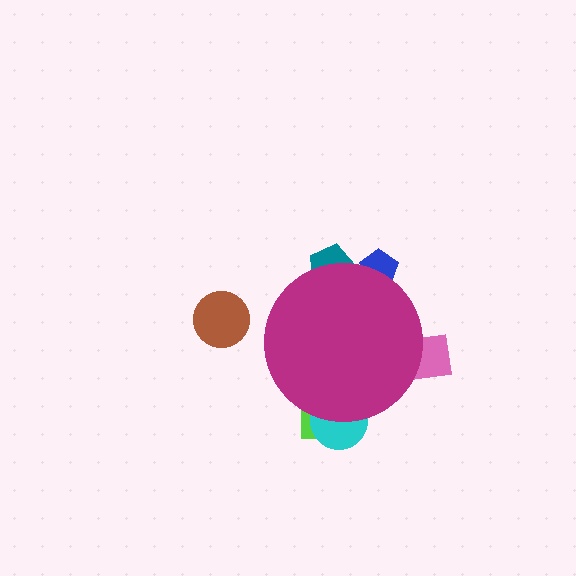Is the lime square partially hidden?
Yes, the lime square is partially hidden behind the magenta circle.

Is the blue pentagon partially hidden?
Yes, the blue pentagon is partially hidden behind the magenta circle.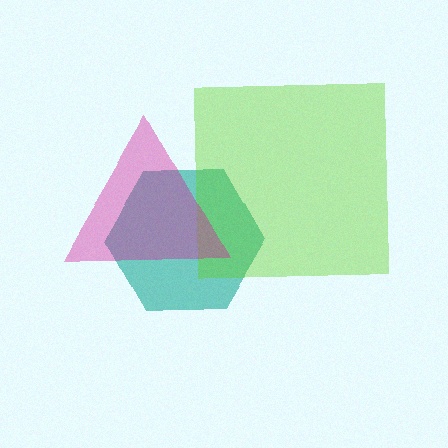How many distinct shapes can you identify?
There are 3 distinct shapes: a teal hexagon, a lime square, a magenta triangle.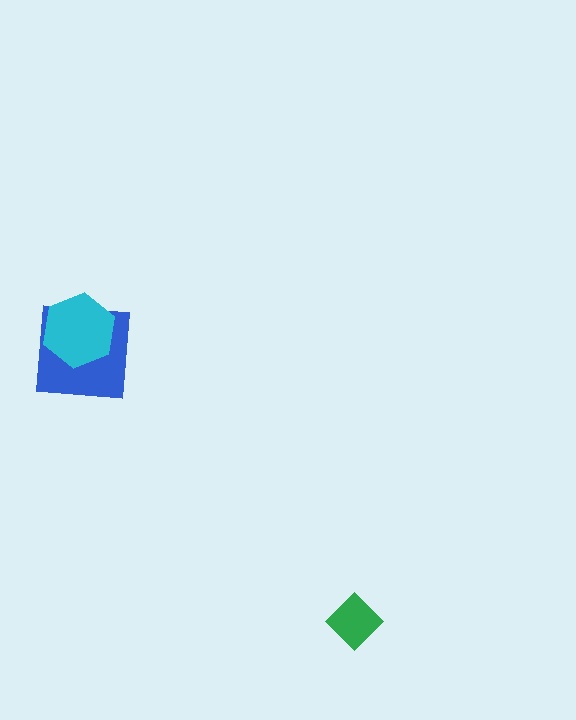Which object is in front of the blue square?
The cyan hexagon is in front of the blue square.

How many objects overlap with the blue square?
1 object overlaps with the blue square.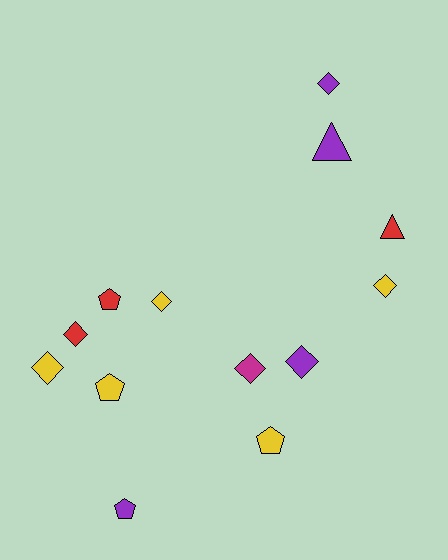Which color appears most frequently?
Yellow, with 5 objects.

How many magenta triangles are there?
There are no magenta triangles.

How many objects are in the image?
There are 13 objects.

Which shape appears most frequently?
Diamond, with 7 objects.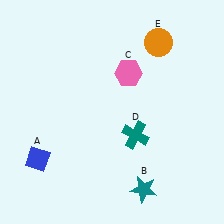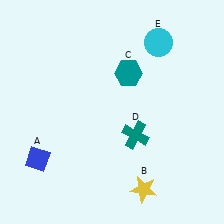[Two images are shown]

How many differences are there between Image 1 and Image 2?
There are 3 differences between the two images.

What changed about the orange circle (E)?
In Image 1, E is orange. In Image 2, it changed to cyan.